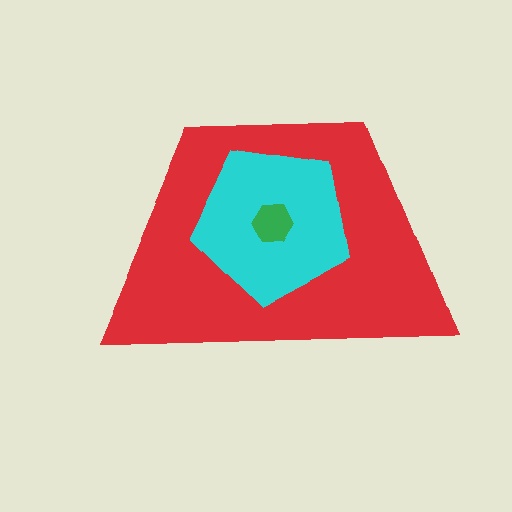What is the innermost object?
The green hexagon.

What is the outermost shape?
The red trapezoid.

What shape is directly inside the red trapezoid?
The cyan pentagon.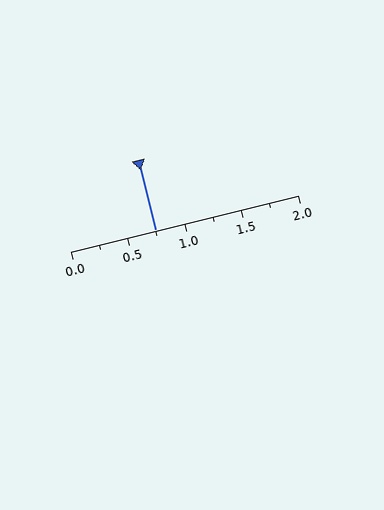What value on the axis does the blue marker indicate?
The marker indicates approximately 0.75.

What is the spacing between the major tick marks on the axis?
The major ticks are spaced 0.5 apart.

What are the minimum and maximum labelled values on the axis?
The axis runs from 0.0 to 2.0.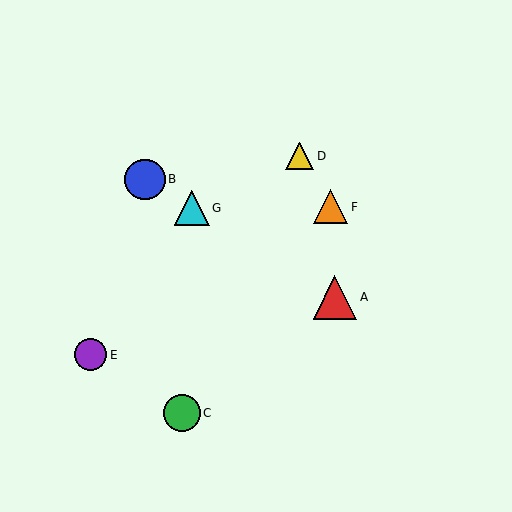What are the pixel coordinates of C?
Object C is at (182, 413).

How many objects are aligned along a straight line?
3 objects (A, B, G) are aligned along a straight line.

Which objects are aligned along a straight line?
Objects A, B, G are aligned along a straight line.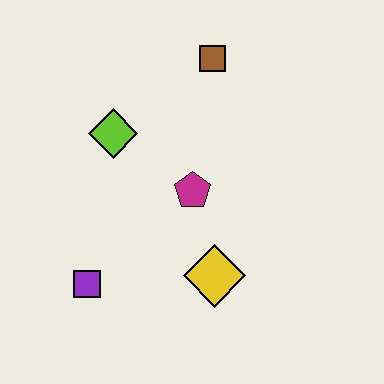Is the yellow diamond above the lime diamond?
No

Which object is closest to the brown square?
The lime diamond is closest to the brown square.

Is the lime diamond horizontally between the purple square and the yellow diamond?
Yes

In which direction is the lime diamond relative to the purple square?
The lime diamond is above the purple square.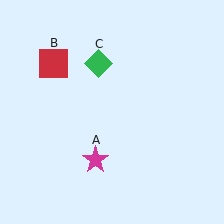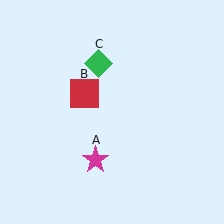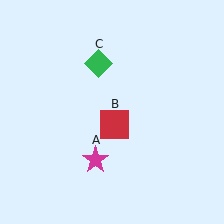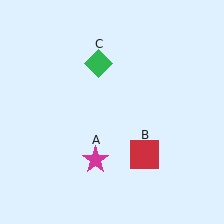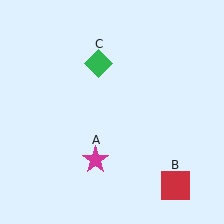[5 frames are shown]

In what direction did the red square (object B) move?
The red square (object B) moved down and to the right.